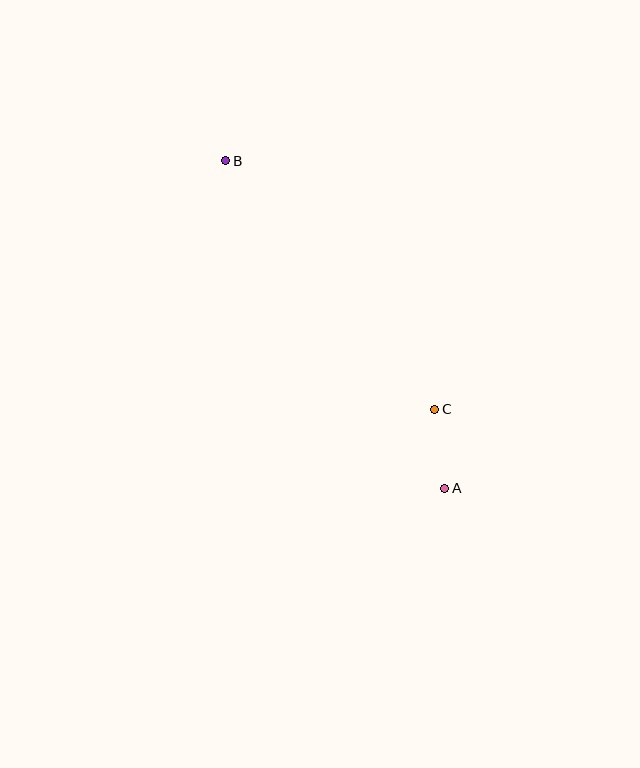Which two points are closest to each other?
Points A and C are closest to each other.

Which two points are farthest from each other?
Points A and B are farthest from each other.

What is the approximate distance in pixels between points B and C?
The distance between B and C is approximately 325 pixels.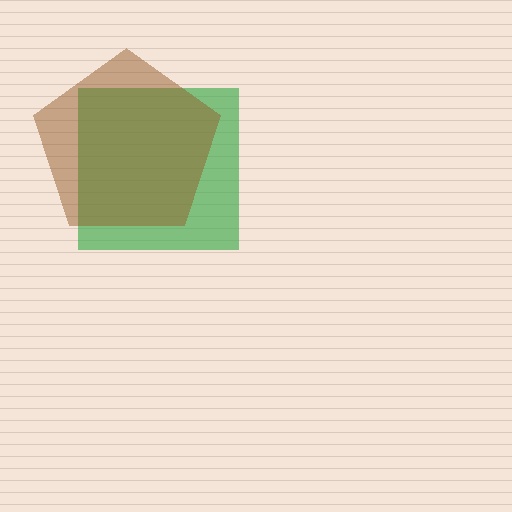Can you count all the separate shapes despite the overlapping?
Yes, there are 2 separate shapes.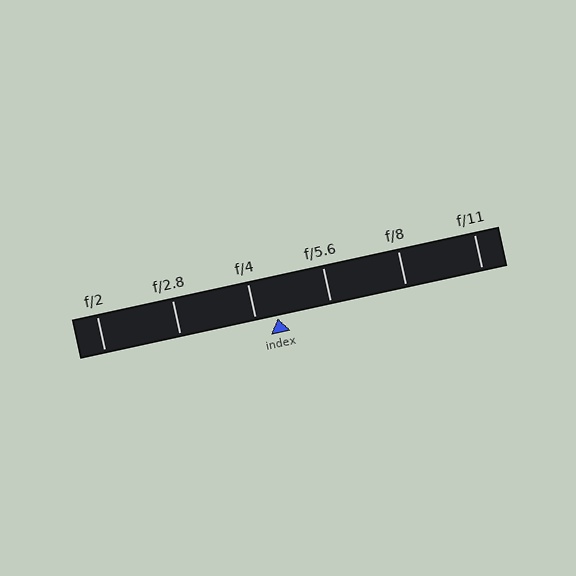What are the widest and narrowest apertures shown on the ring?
The widest aperture shown is f/2 and the narrowest is f/11.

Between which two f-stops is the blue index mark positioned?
The index mark is between f/4 and f/5.6.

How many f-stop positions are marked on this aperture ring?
There are 6 f-stop positions marked.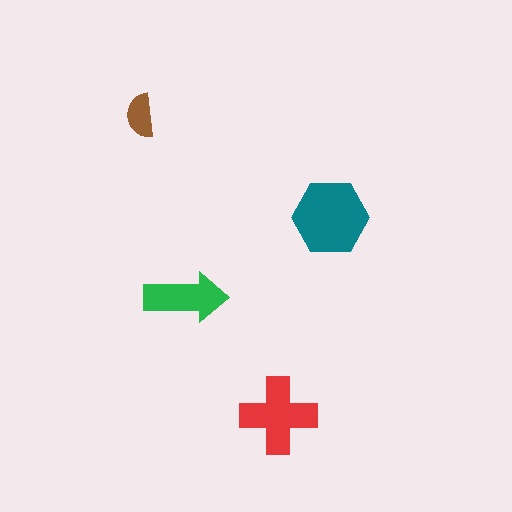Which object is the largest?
The teal hexagon.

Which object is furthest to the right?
The teal hexagon is rightmost.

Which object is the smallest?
The brown semicircle.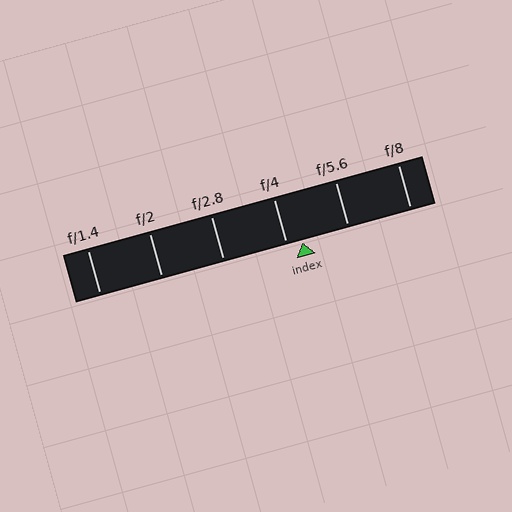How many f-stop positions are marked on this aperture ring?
There are 6 f-stop positions marked.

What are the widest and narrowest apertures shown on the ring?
The widest aperture shown is f/1.4 and the narrowest is f/8.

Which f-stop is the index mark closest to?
The index mark is closest to f/4.